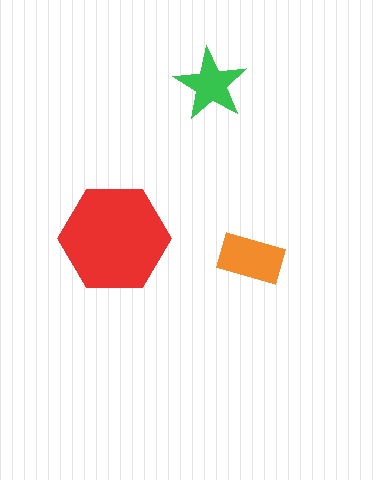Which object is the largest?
The red hexagon.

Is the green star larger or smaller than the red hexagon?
Smaller.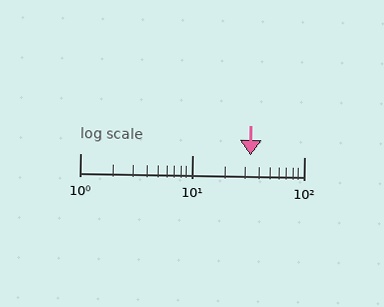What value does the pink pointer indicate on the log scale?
The pointer indicates approximately 33.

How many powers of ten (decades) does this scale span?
The scale spans 2 decades, from 1 to 100.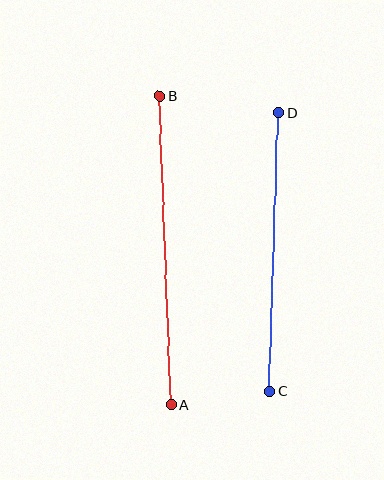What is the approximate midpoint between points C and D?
The midpoint is at approximately (274, 252) pixels.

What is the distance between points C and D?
The distance is approximately 278 pixels.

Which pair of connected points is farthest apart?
Points A and B are farthest apart.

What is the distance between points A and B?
The distance is approximately 309 pixels.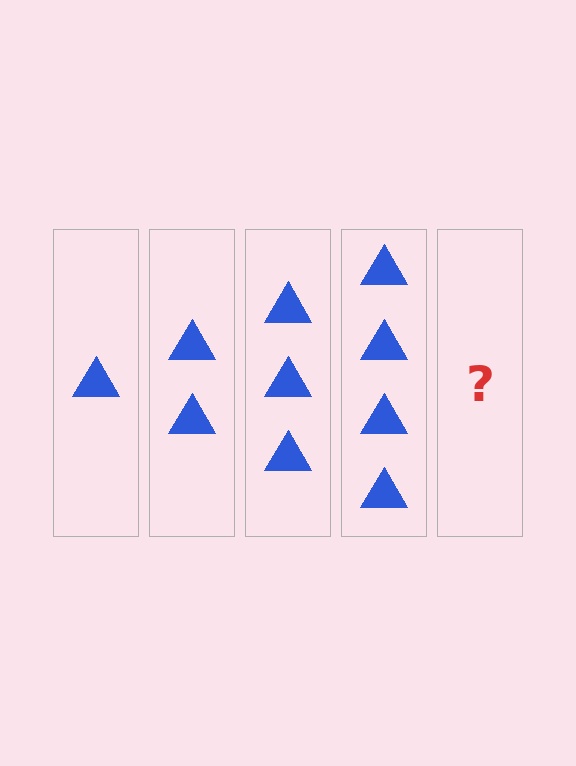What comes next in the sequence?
The next element should be 5 triangles.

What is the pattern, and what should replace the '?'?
The pattern is that each step adds one more triangle. The '?' should be 5 triangles.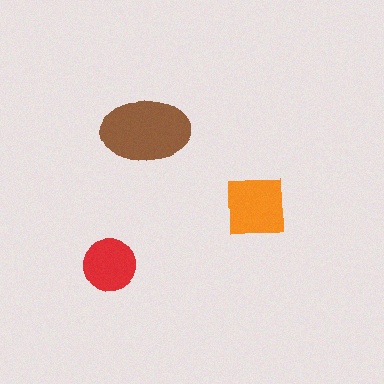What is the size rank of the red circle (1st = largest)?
3rd.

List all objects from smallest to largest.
The red circle, the orange square, the brown ellipse.